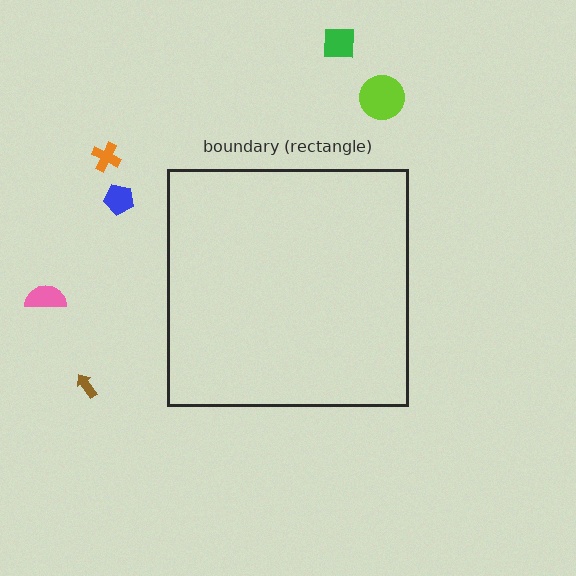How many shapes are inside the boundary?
0 inside, 6 outside.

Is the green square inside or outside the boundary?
Outside.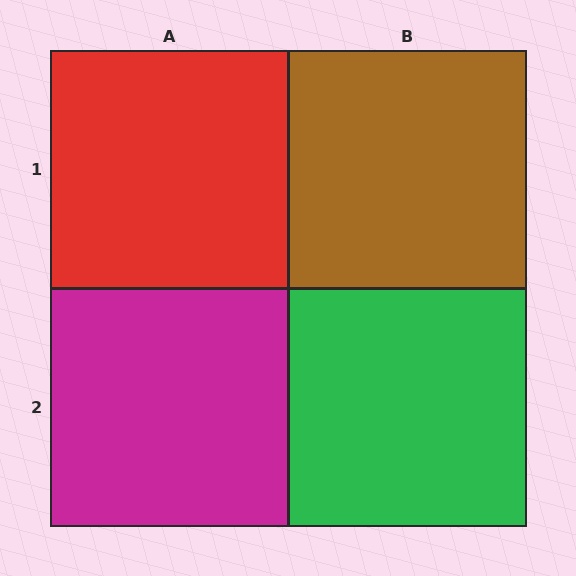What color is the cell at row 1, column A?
Red.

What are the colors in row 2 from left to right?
Magenta, green.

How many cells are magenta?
1 cell is magenta.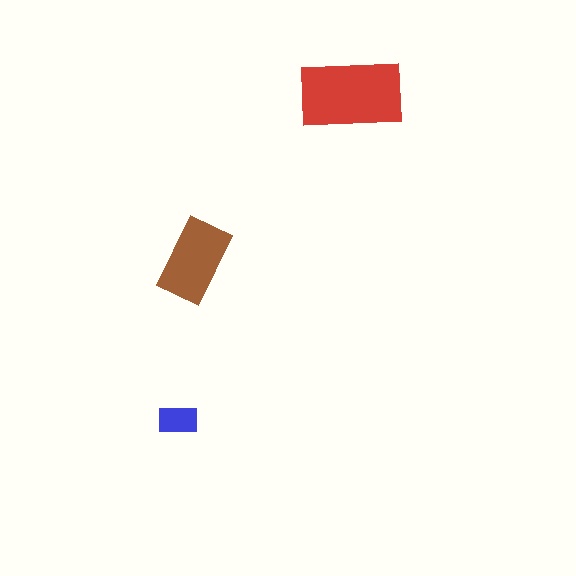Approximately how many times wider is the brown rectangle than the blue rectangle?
About 2 times wider.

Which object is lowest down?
The blue rectangle is bottommost.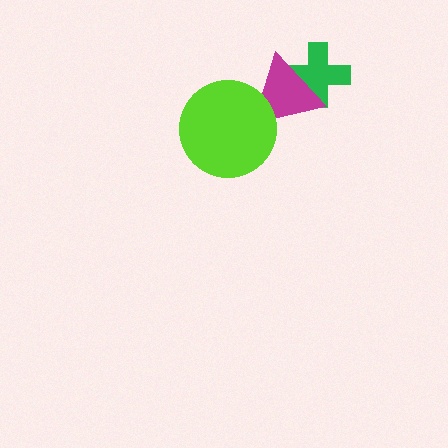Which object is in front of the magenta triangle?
The lime circle is in front of the magenta triangle.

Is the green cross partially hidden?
Yes, it is partially covered by another shape.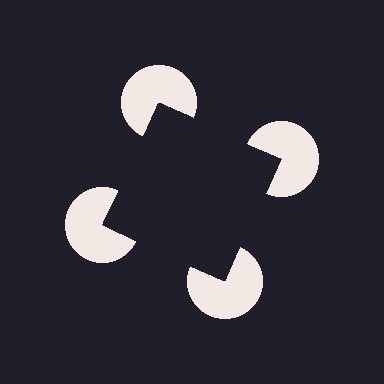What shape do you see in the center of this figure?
An illusory square — its edges are inferred from the aligned wedge cuts in the pac-man discs, not physically drawn.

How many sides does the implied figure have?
4 sides.